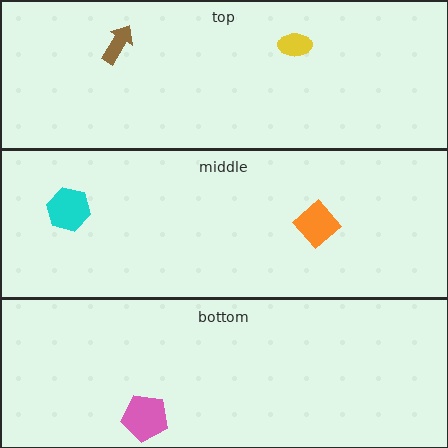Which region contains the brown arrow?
The top region.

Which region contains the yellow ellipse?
The top region.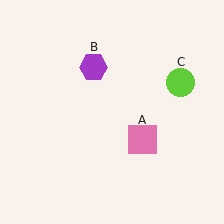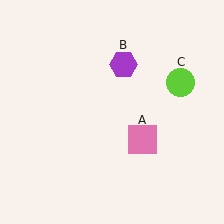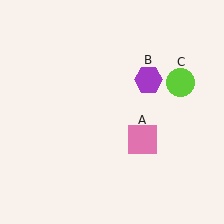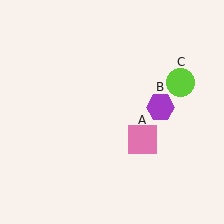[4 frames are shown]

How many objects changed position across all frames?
1 object changed position: purple hexagon (object B).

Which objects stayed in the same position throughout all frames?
Pink square (object A) and lime circle (object C) remained stationary.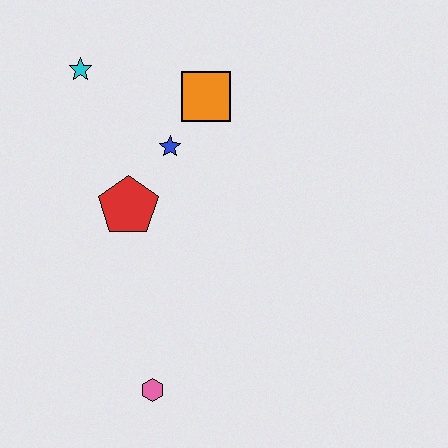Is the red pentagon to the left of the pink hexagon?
Yes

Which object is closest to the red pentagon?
The blue star is closest to the red pentagon.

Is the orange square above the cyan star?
No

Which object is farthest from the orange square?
The pink hexagon is farthest from the orange square.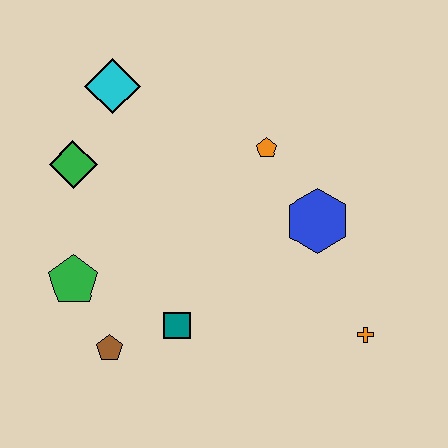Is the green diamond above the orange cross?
Yes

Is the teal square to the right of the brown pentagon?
Yes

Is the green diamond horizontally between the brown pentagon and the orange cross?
No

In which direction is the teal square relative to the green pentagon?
The teal square is to the right of the green pentagon.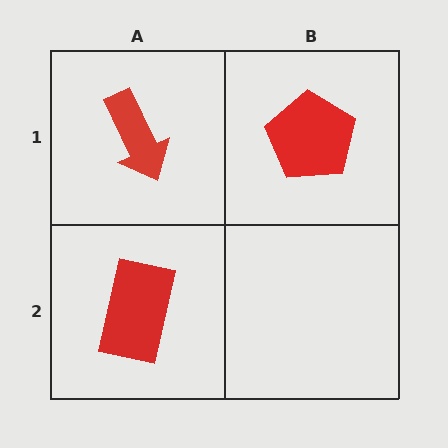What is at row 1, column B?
A red pentagon.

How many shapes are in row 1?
2 shapes.